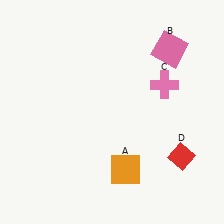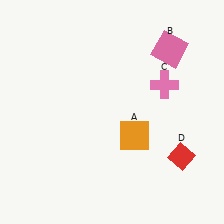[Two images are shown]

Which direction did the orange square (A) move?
The orange square (A) moved up.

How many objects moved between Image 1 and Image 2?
1 object moved between the two images.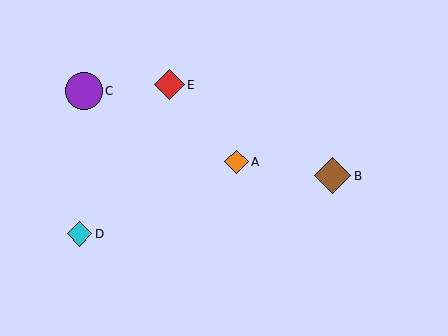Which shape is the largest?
The purple circle (labeled C) is the largest.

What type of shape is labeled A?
Shape A is an orange diamond.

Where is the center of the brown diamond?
The center of the brown diamond is at (333, 176).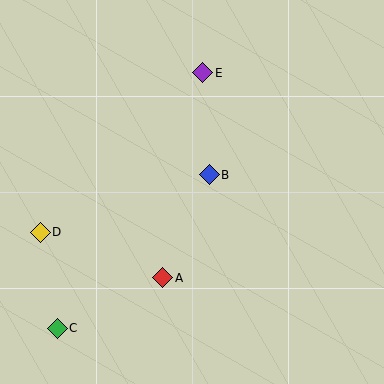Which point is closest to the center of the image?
Point B at (209, 175) is closest to the center.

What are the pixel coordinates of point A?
Point A is at (163, 278).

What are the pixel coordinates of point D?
Point D is at (40, 232).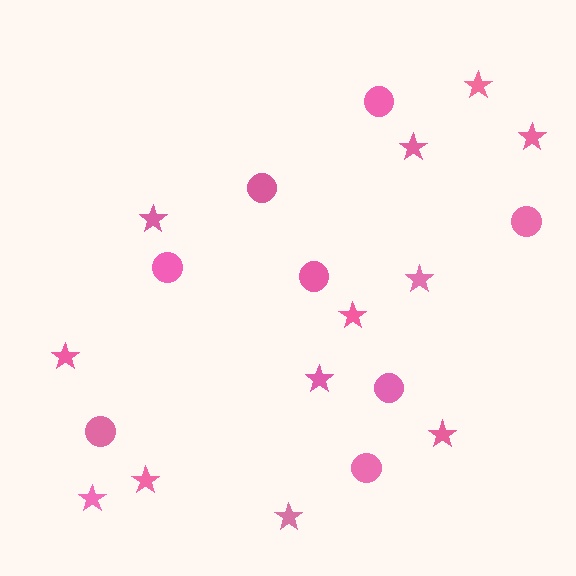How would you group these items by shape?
There are 2 groups: one group of circles (8) and one group of stars (12).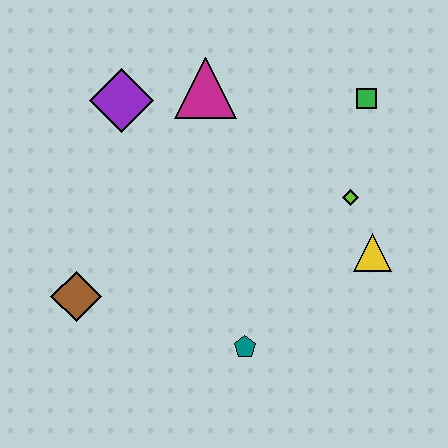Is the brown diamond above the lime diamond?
No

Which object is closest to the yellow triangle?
The lime diamond is closest to the yellow triangle.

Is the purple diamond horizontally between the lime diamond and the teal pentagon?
No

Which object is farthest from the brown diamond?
The green square is farthest from the brown diamond.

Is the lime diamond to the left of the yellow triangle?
Yes